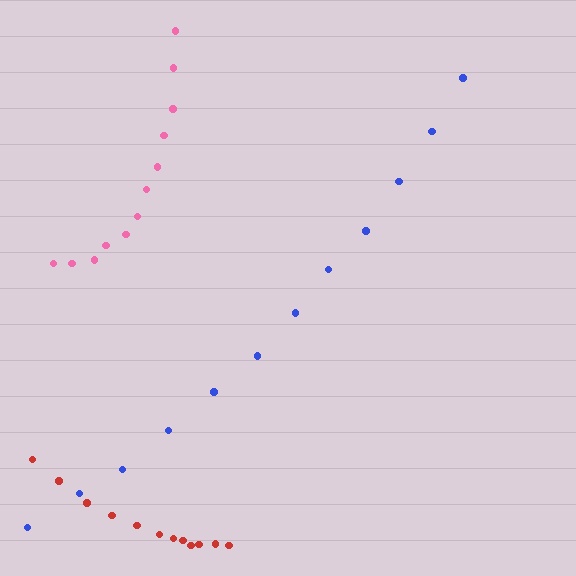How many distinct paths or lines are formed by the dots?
There are 3 distinct paths.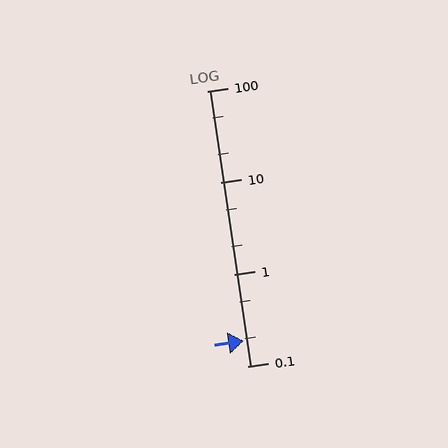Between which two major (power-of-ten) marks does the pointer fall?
The pointer is between 0.1 and 1.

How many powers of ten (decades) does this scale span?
The scale spans 3 decades, from 0.1 to 100.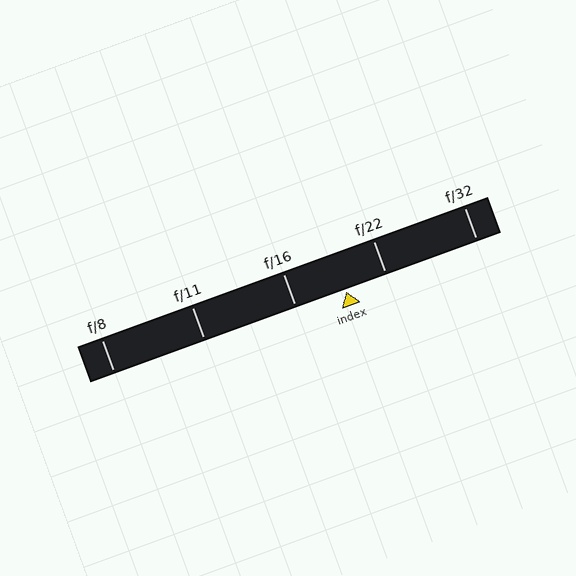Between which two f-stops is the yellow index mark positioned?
The index mark is between f/16 and f/22.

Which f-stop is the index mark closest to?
The index mark is closest to f/22.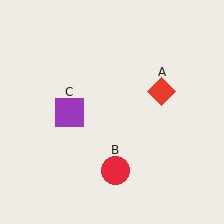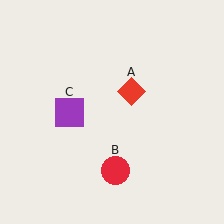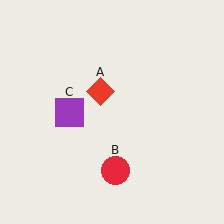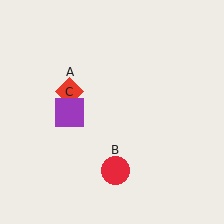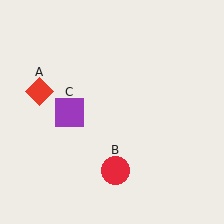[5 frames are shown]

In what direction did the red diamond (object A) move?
The red diamond (object A) moved left.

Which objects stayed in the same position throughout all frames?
Red circle (object B) and purple square (object C) remained stationary.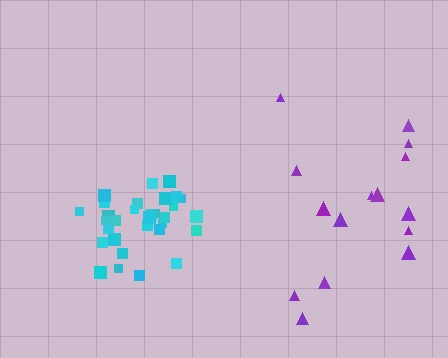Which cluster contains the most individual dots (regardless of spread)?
Cyan (31).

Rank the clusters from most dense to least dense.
cyan, purple.